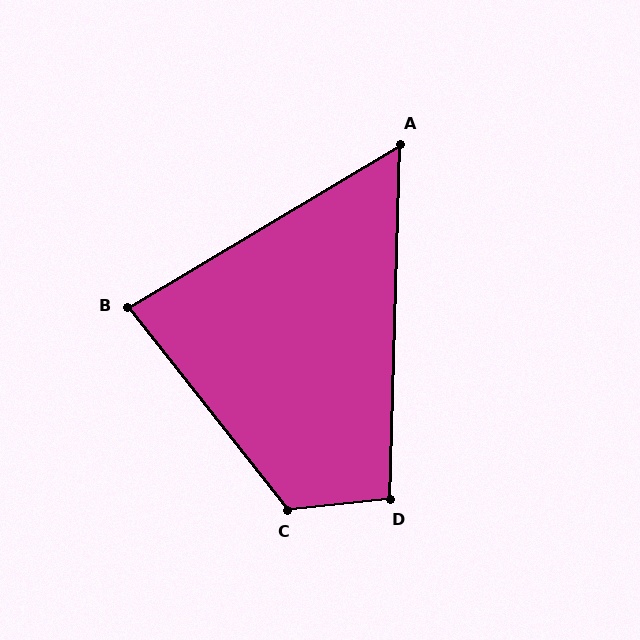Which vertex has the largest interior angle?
C, at approximately 123 degrees.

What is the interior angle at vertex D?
Approximately 97 degrees (obtuse).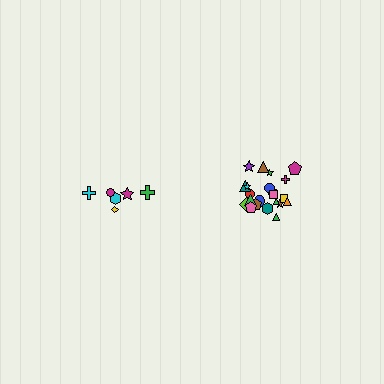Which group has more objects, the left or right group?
The right group.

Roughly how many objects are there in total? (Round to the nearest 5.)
Roughly 30 objects in total.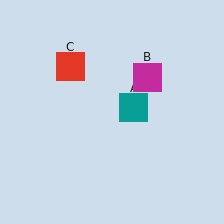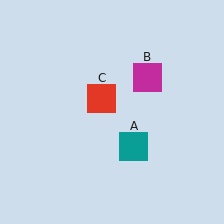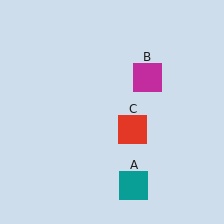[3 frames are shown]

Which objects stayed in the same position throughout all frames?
Magenta square (object B) remained stationary.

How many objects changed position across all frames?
2 objects changed position: teal square (object A), red square (object C).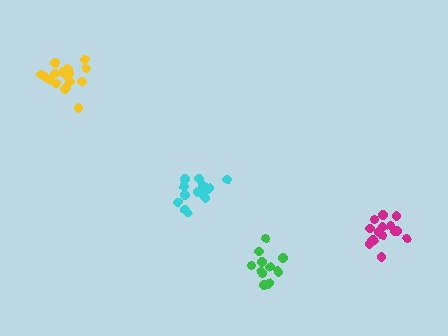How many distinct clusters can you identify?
There are 4 distinct clusters.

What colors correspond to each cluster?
The clusters are colored: green, magenta, cyan, yellow.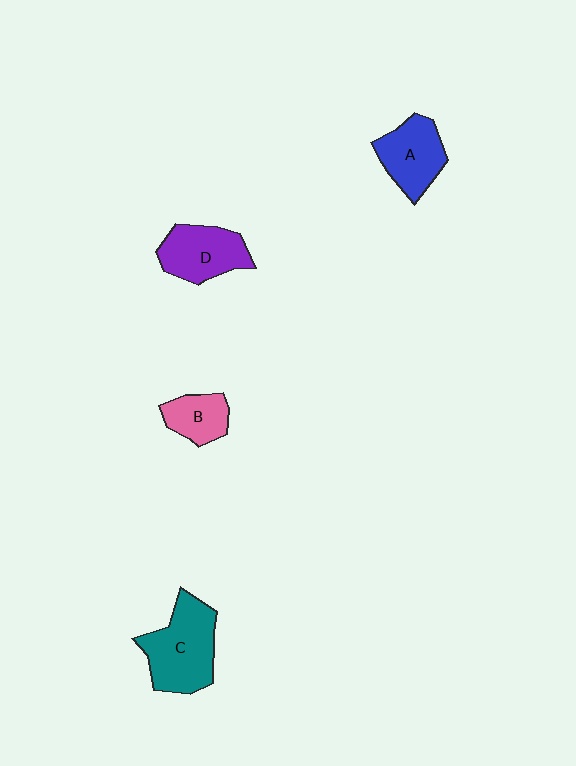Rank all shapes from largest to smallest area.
From largest to smallest: C (teal), D (purple), A (blue), B (pink).